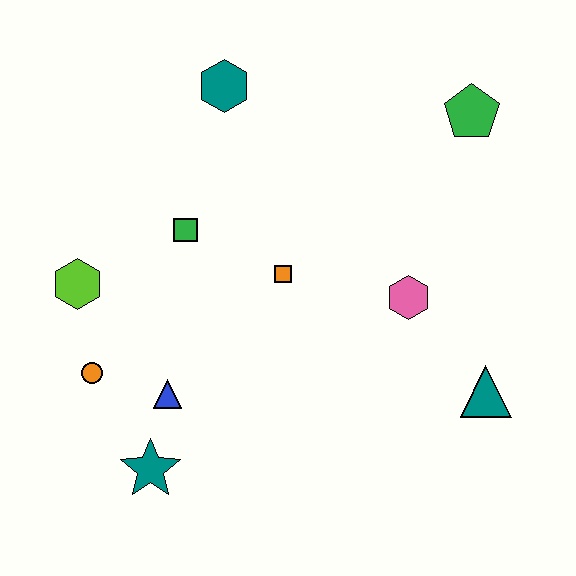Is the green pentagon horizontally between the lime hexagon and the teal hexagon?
No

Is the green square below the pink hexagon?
No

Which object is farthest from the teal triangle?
The lime hexagon is farthest from the teal triangle.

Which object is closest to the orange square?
The green square is closest to the orange square.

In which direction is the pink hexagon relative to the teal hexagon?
The pink hexagon is below the teal hexagon.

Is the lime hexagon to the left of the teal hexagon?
Yes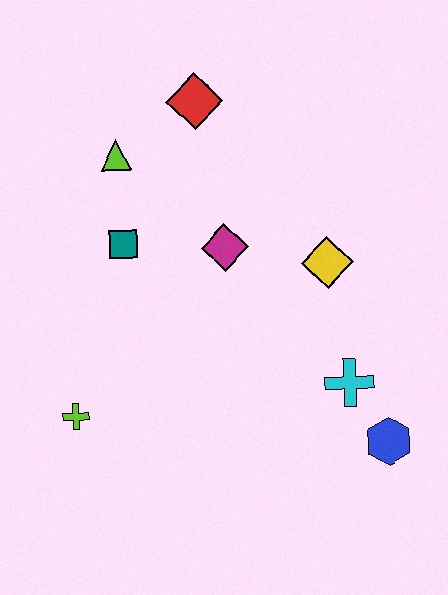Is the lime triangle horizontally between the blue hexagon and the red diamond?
No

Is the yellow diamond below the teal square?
Yes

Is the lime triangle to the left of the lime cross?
No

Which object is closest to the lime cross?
The teal square is closest to the lime cross.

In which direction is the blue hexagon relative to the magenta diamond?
The blue hexagon is below the magenta diamond.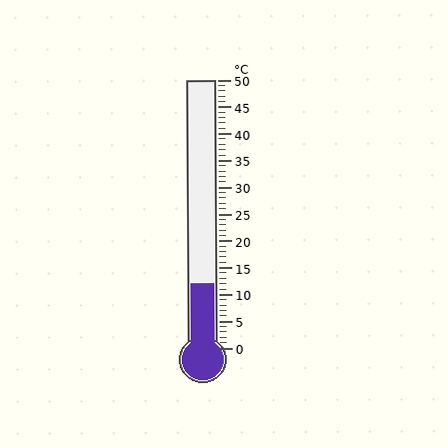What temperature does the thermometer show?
The thermometer shows approximately 12°C.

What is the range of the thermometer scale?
The thermometer scale ranges from 0°C to 50°C.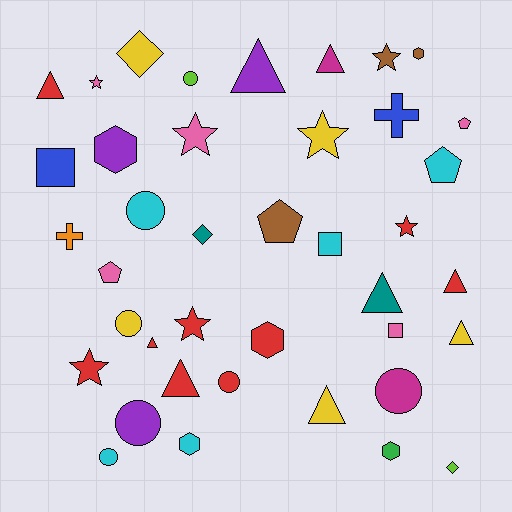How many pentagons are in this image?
There are 4 pentagons.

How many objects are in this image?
There are 40 objects.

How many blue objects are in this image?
There are 2 blue objects.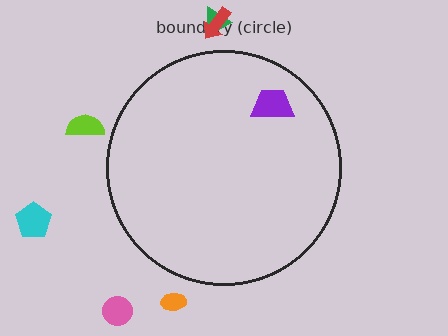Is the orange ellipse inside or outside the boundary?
Outside.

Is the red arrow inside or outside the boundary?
Outside.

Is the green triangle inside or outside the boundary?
Outside.